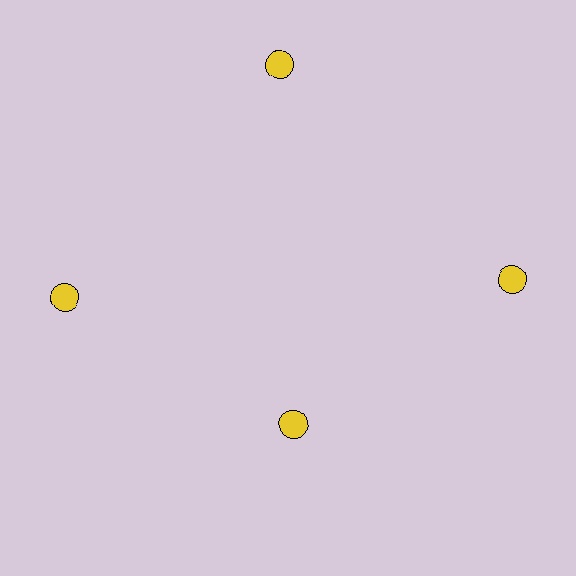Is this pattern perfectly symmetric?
No. The 4 yellow circles are arranged in a ring, but one element near the 6 o'clock position is pulled inward toward the center, breaking the 4-fold rotational symmetry.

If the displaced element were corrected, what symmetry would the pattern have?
It would have 4-fold rotational symmetry — the pattern would map onto itself every 90 degrees.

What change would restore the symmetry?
The symmetry would be restored by moving it outward, back onto the ring so that all 4 circles sit at equal angles and equal distance from the center.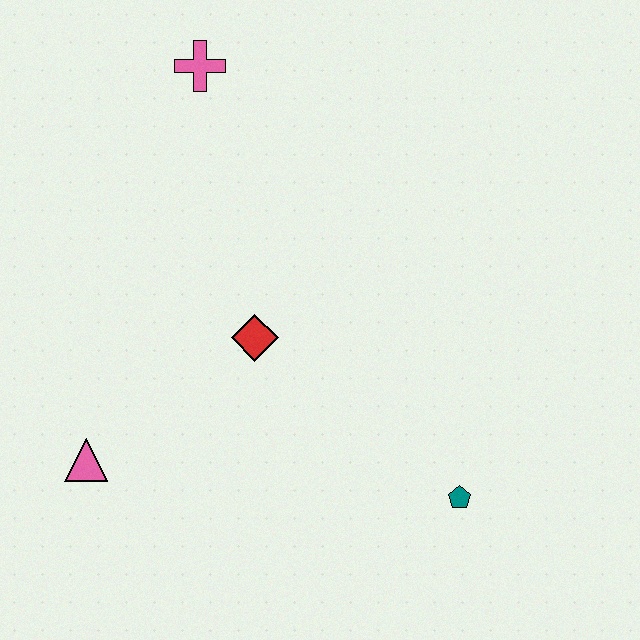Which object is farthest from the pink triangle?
The pink cross is farthest from the pink triangle.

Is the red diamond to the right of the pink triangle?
Yes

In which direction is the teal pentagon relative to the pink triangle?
The teal pentagon is to the right of the pink triangle.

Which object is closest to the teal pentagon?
The red diamond is closest to the teal pentagon.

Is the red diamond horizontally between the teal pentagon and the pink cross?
Yes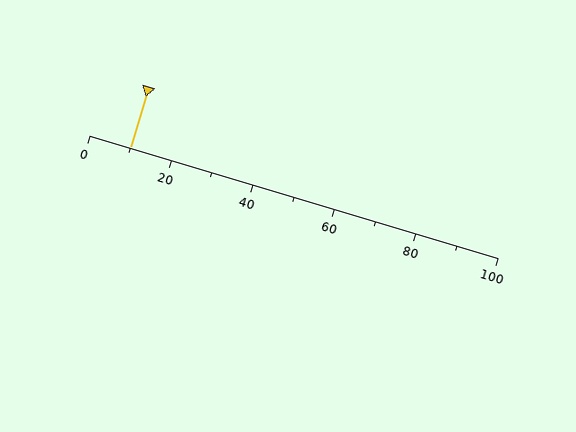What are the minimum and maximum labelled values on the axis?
The axis runs from 0 to 100.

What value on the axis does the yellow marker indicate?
The marker indicates approximately 10.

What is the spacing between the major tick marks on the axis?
The major ticks are spaced 20 apart.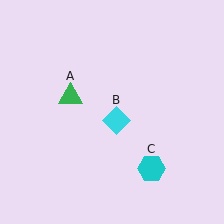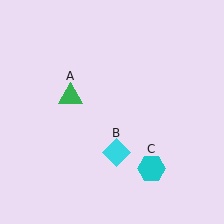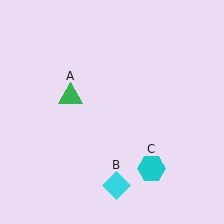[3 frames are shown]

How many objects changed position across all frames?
1 object changed position: cyan diamond (object B).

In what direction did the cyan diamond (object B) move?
The cyan diamond (object B) moved down.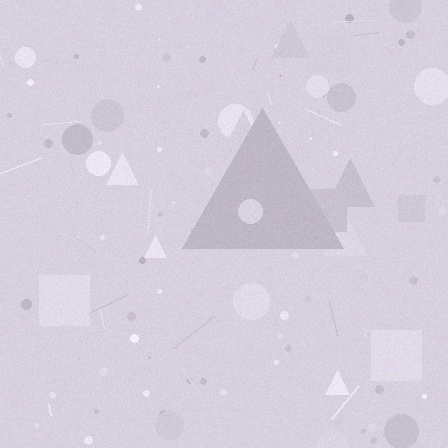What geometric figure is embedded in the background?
A triangle is embedded in the background.